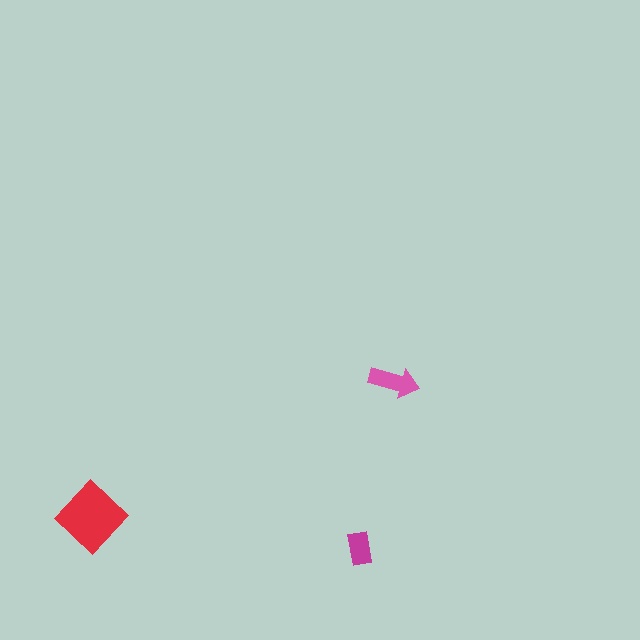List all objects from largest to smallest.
The red diamond, the pink arrow, the magenta rectangle.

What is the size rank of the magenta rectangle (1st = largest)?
3rd.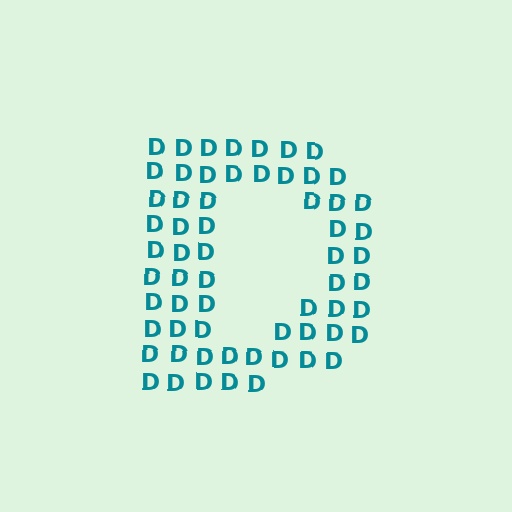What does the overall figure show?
The overall figure shows the letter D.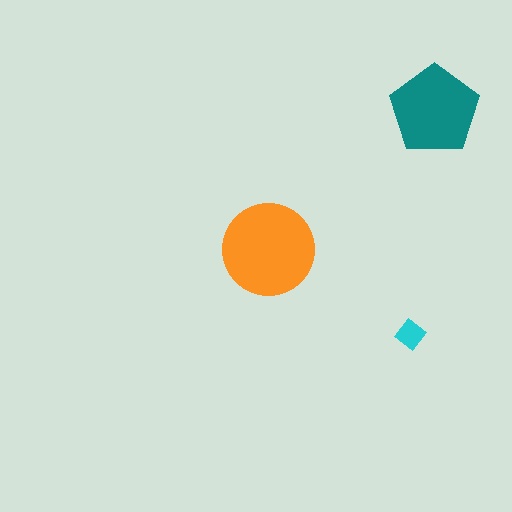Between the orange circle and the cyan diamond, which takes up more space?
The orange circle.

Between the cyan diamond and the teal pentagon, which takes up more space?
The teal pentagon.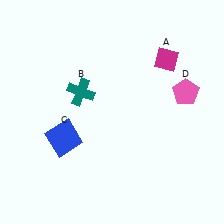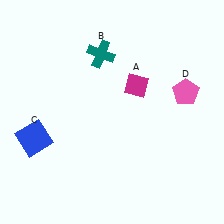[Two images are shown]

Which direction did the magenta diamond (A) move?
The magenta diamond (A) moved left.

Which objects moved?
The objects that moved are: the magenta diamond (A), the teal cross (B), the blue square (C).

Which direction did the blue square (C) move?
The blue square (C) moved left.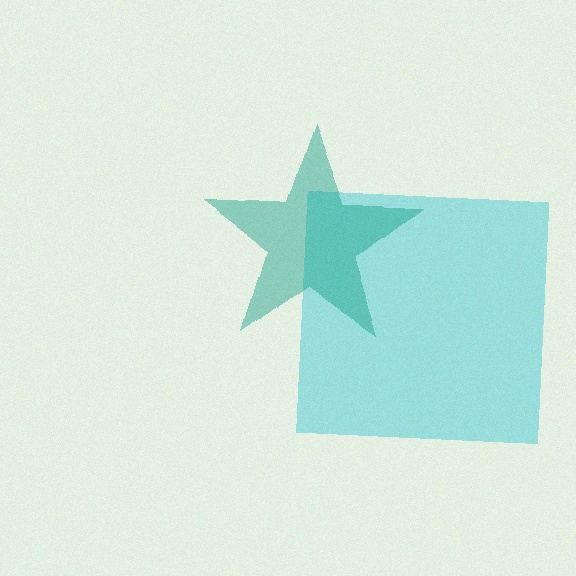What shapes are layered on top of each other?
The layered shapes are: a cyan square, a teal star.